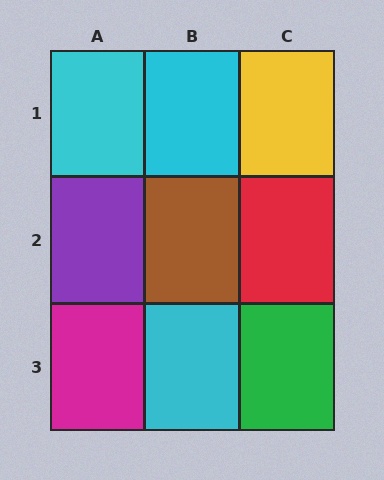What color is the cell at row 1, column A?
Cyan.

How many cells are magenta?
1 cell is magenta.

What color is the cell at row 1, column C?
Yellow.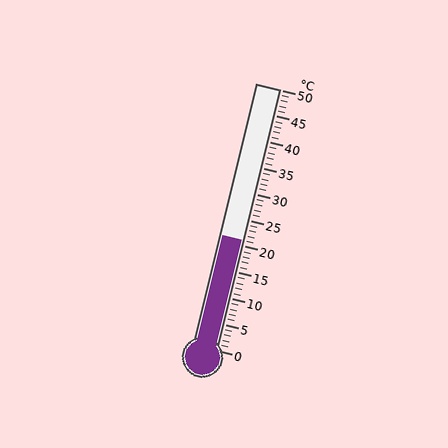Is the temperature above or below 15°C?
The temperature is above 15°C.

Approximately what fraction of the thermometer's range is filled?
The thermometer is filled to approximately 40% of its range.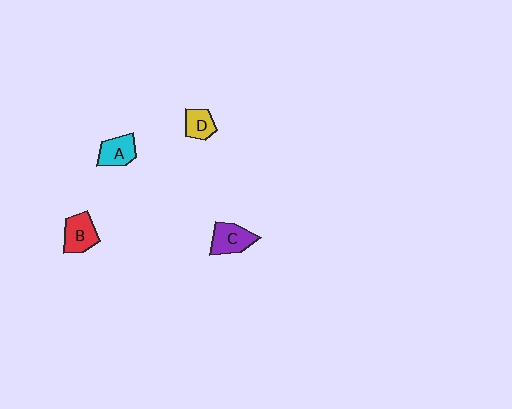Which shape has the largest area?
Shape B (red).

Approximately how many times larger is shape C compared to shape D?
Approximately 1.4 times.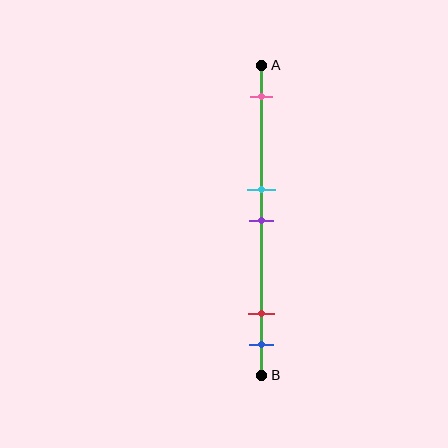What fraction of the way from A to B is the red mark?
The red mark is approximately 80% (0.8) of the way from A to B.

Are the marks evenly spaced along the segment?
No, the marks are not evenly spaced.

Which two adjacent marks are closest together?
The cyan and purple marks are the closest adjacent pair.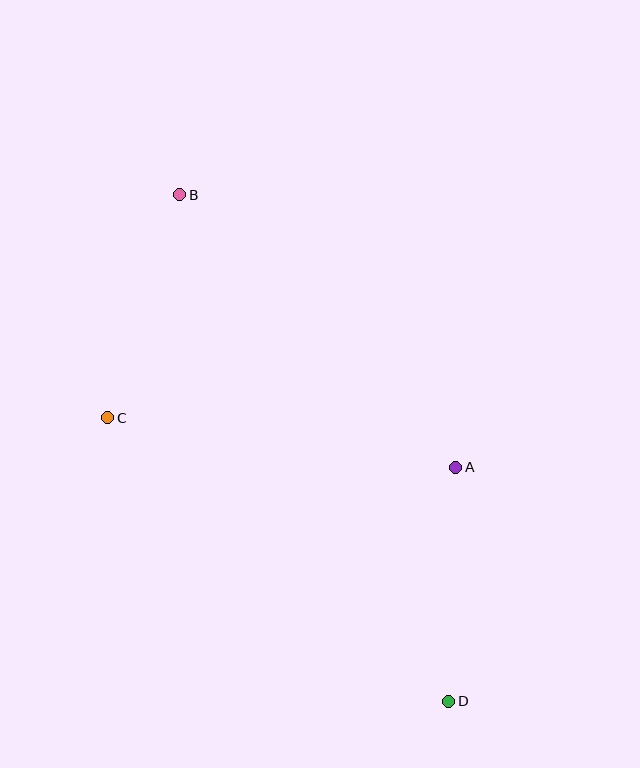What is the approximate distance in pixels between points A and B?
The distance between A and B is approximately 388 pixels.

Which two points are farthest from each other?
Points B and D are farthest from each other.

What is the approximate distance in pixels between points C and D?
The distance between C and D is approximately 444 pixels.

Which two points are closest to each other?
Points B and C are closest to each other.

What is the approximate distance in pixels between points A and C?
The distance between A and C is approximately 352 pixels.